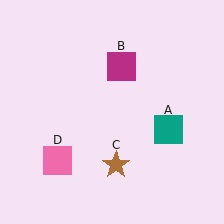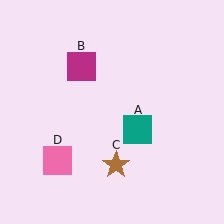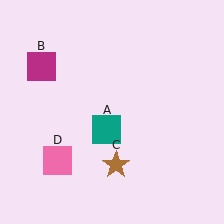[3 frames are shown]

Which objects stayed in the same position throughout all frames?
Brown star (object C) and pink square (object D) remained stationary.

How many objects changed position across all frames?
2 objects changed position: teal square (object A), magenta square (object B).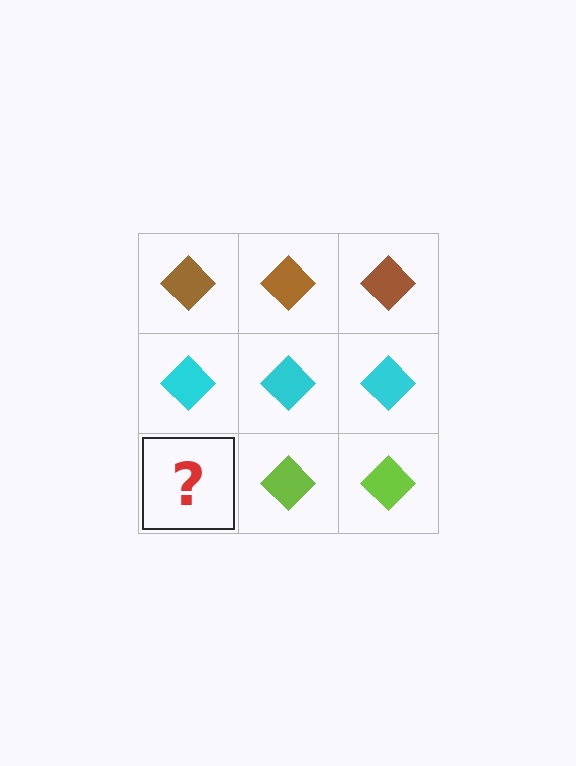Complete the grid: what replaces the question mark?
The question mark should be replaced with a lime diamond.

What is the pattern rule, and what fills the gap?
The rule is that each row has a consistent color. The gap should be filled with a lime diamond.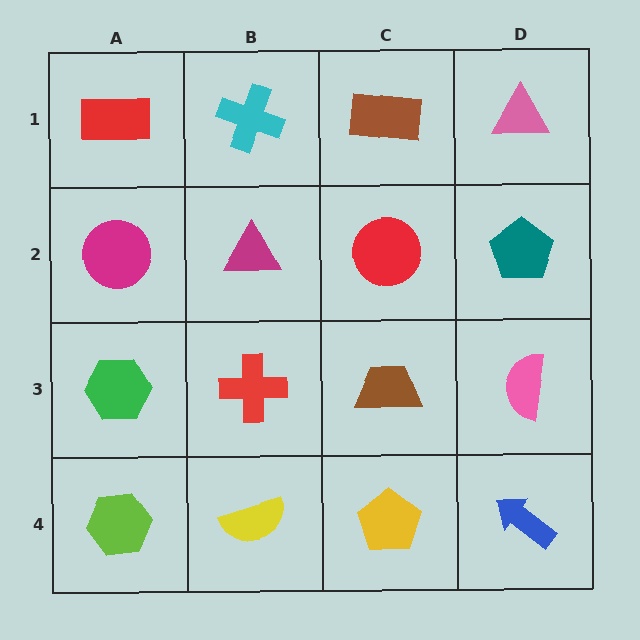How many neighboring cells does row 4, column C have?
3.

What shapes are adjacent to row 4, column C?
A brown trapezoid (row 3, column C), a yellow semicircle (row 4, column B), a blue arrow (row 4, column D).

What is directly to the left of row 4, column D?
A yellow pentagon.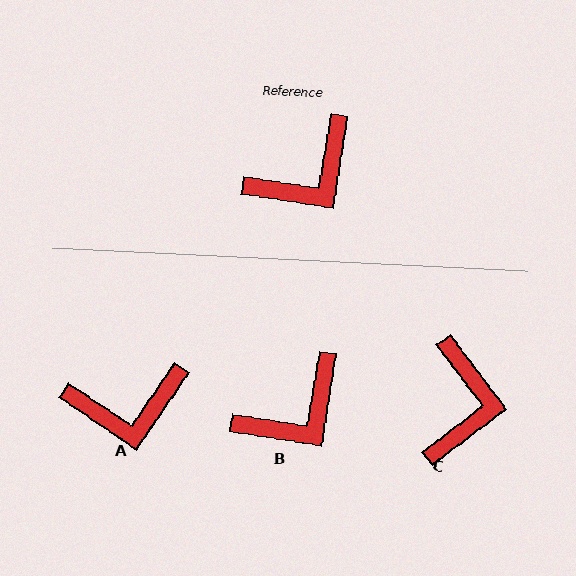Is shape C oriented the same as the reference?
No, it is off by about 46 degrees.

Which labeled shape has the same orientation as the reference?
B.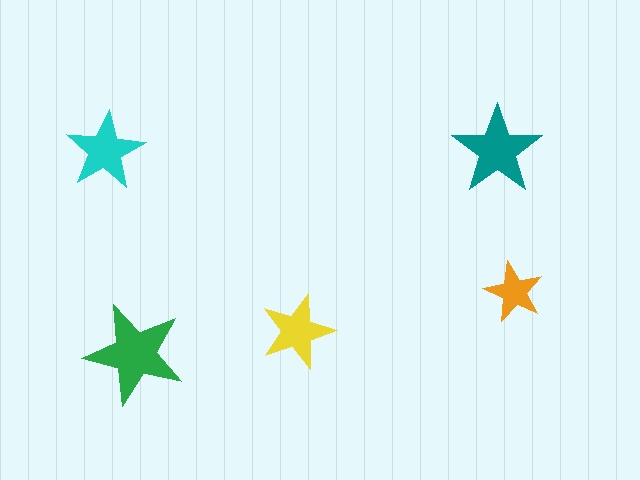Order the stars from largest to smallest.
the green one, the teal one, the cyan one, the yellow one, the orange one.